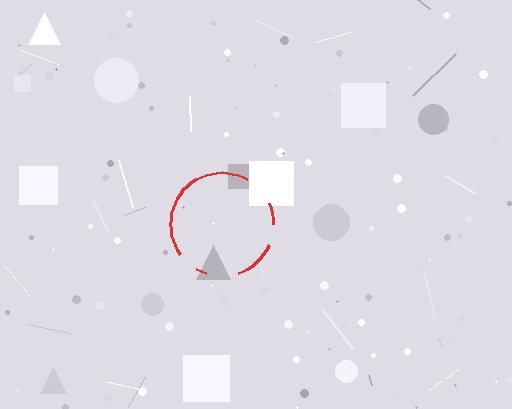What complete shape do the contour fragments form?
The contour fragments form a circle.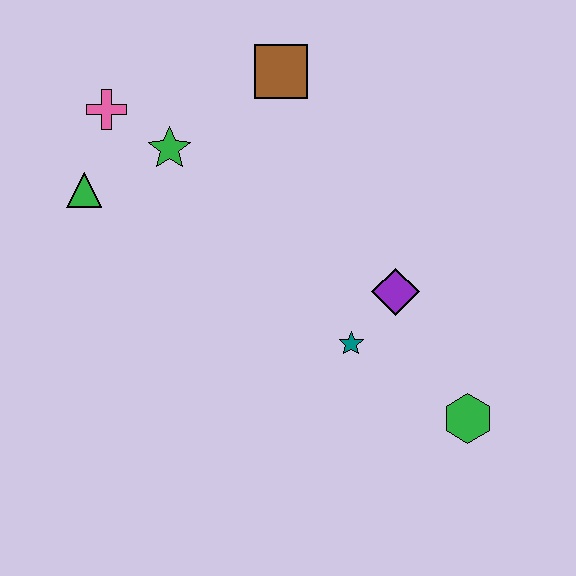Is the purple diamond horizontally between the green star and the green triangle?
No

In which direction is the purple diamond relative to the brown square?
The purple diamond is below the brown square.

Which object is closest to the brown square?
The green star is closest to the brown square.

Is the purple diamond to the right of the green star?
Yes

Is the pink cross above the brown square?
No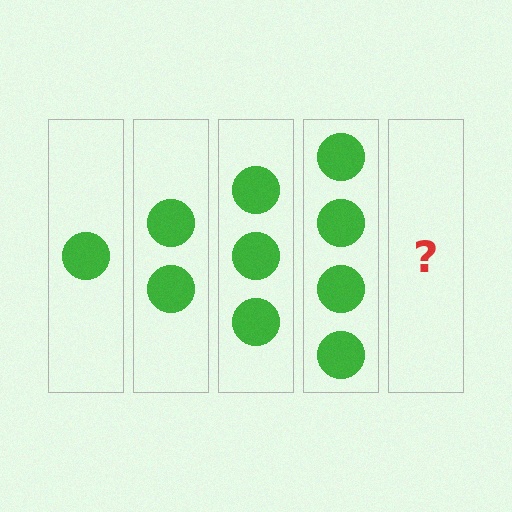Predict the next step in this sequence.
The next step is 5 circles.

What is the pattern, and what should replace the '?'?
The pattern is that each step adds one more circle. The '?' should be 5 circles.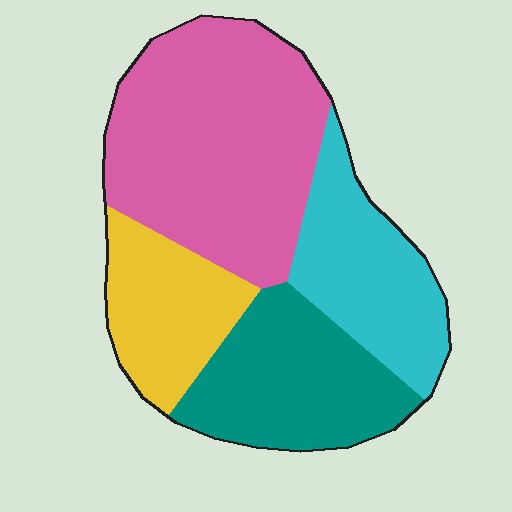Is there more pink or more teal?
Pink.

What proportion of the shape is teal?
Teal takes up about one quarter (1/4) of the shape.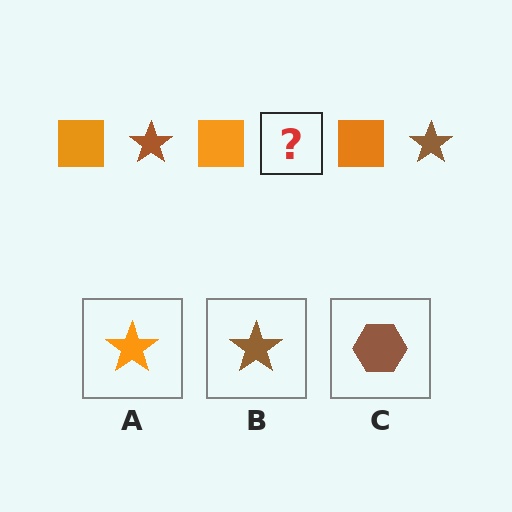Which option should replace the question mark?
Option B.